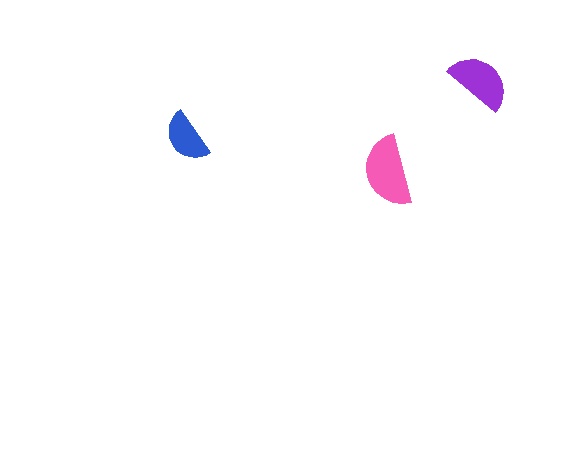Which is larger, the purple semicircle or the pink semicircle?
The pink one.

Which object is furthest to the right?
The purple semicircle is rightmost.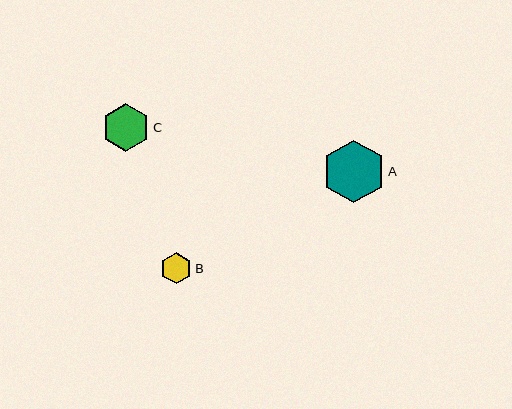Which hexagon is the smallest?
Hexagon B is the smallest with a size of approximately 31 pixels.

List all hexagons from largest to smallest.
From largest to smallest: A, C, B.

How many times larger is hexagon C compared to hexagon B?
Hexagon C is approximately 1.5 times the size of hexagon B.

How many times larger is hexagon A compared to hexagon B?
Hexagon A is approximately 2.0 times the size of hexagon B.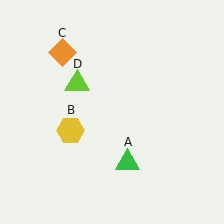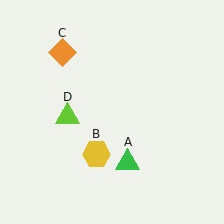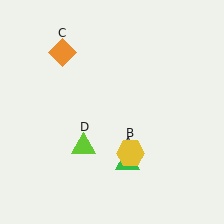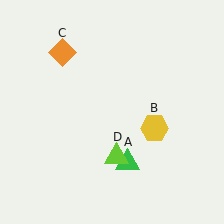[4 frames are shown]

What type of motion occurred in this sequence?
The yellow hexagon (object B), lime triangle (object D) rotated counterclockwise around the center of the scene.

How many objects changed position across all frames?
2 objects changed position: yellow hexagon (object B), lime triangle (object D).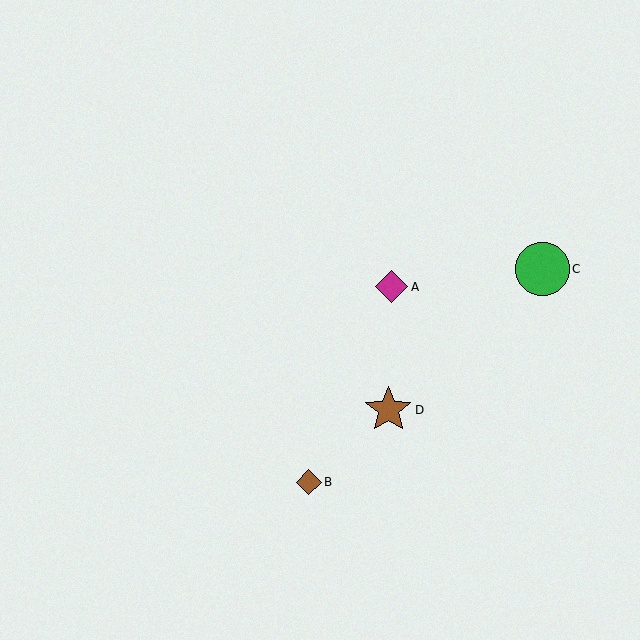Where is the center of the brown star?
The center of the brown star is at (388, 410).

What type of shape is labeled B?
Shape B is a brown diamond.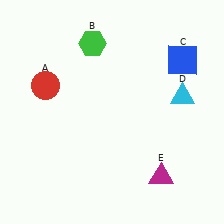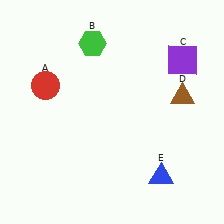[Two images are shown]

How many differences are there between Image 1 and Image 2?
There are 3 differences between the two images.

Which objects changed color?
C changed from blue to purple. D changed from cyan to brown. E changed from magenta to blue.